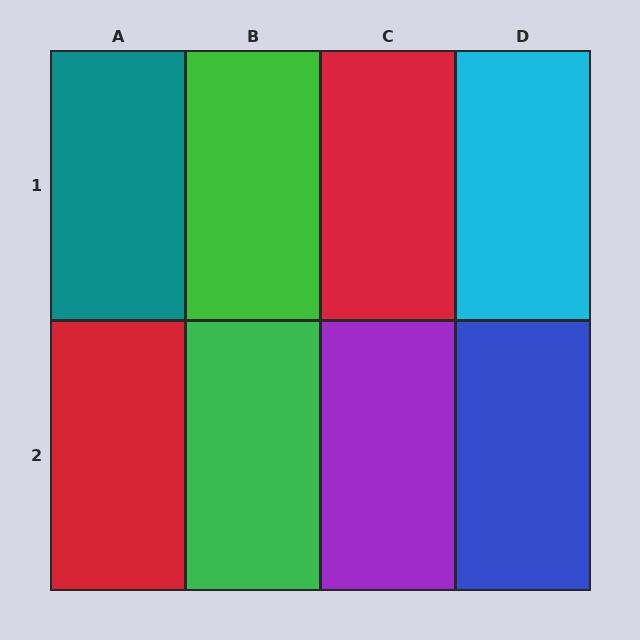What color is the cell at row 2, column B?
Green.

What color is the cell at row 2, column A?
Red.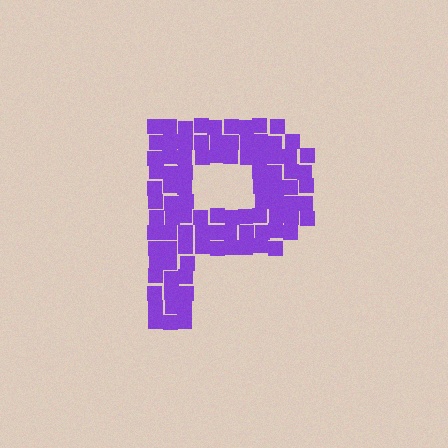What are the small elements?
The small elements are squares.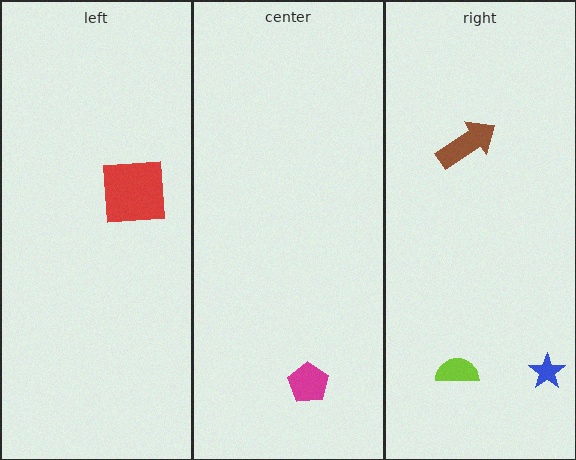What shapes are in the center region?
The magenta pentagon.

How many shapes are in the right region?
3.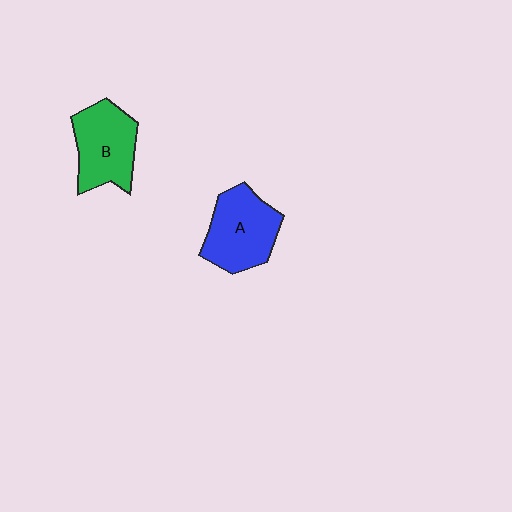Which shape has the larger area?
Shape A (blue).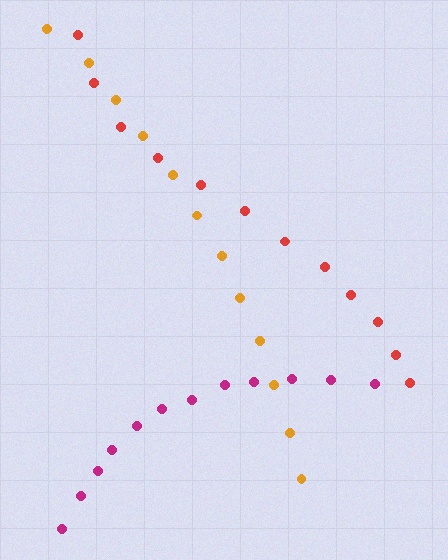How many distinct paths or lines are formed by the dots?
There are 3 distinct paths.